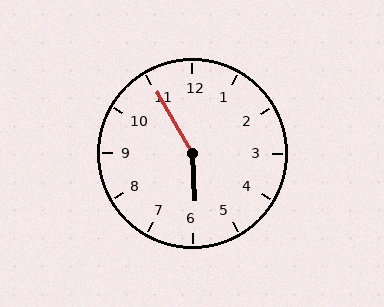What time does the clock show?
5:55.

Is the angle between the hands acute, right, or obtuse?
It is obtuse.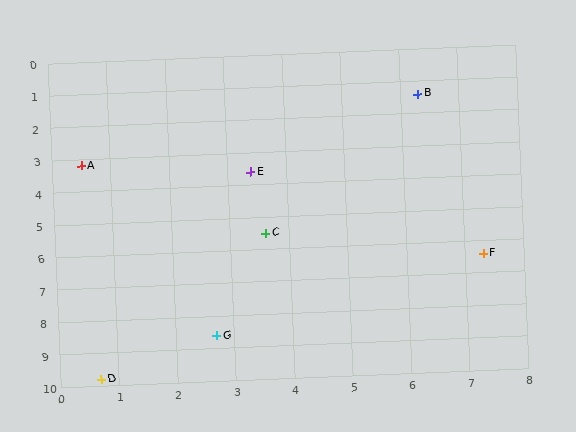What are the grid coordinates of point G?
Point G is at approximately (2.7, 8.6).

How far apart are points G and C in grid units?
Points G and C are about 3.2 grid units apart.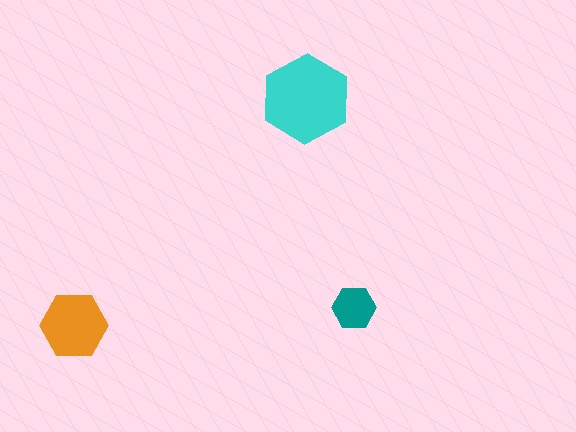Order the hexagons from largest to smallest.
the cyan one, the orange one, the teal one.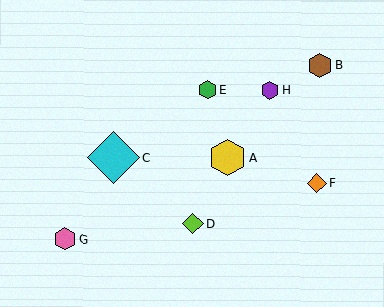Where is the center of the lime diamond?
The center of the lime diamond is at (192, 224).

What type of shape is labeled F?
Shape F is an orange diamond.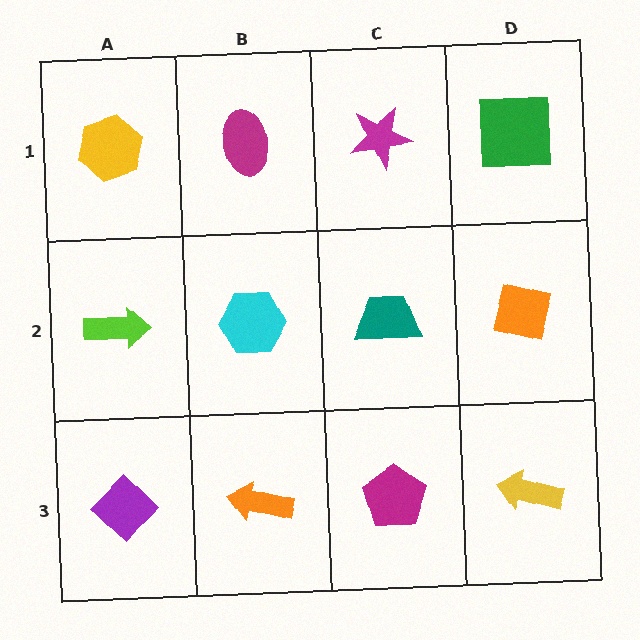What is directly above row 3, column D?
An orange square.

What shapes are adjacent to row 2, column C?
A magenta star (row 1, column C), a magenta pentagon (row 3, column C), a cyan hexagon (row 2, column B), an orange square (row 2, column D).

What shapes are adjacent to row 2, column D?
A green square (row 1, column D), a yellow arrow (row 3, column D), a teal trapezoid (row 2, column C).